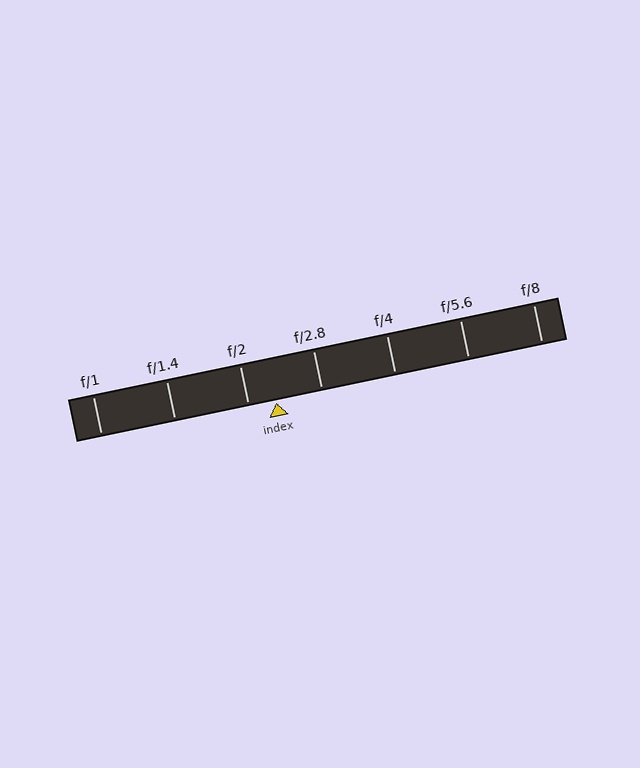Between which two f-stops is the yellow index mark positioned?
The index mark is between f/2 and f/2.8.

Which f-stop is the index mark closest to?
The index mark is closest to f/2.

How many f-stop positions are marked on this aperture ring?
There are 7 f-stop positions marked.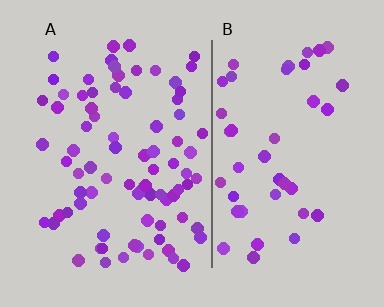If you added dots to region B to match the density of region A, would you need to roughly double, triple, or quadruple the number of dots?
Approximately double.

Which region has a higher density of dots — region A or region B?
A (the left).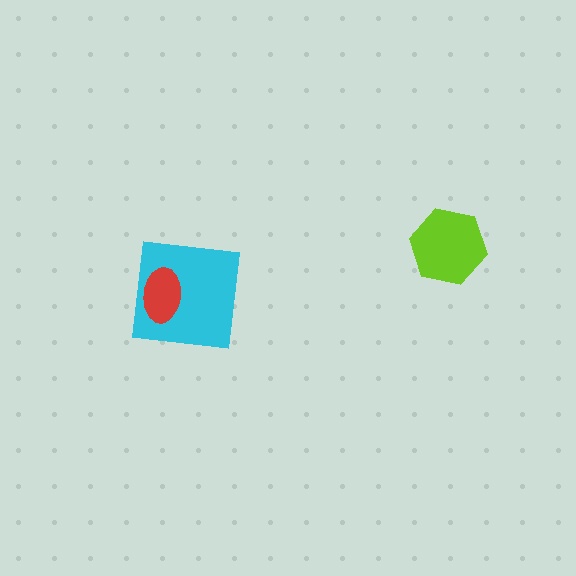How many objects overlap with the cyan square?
1 object overlaps with the cyan square.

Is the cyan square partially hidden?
Yes, it is partially covered by another shape.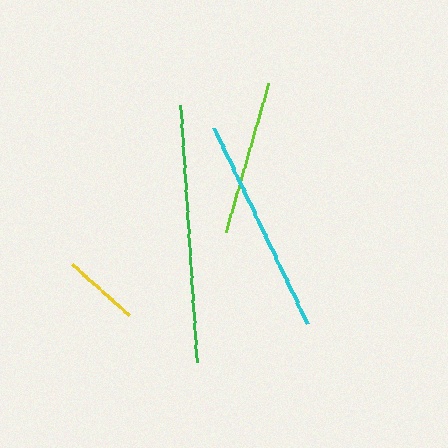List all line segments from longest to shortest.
From longest to shortest: green, cyan, lime, yellow.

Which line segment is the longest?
The green line is the longest at approximately 258 pixels.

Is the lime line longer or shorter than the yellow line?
The lime line is longer than the yellow line.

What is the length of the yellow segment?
The yellow segment is approximately 76 pixels long.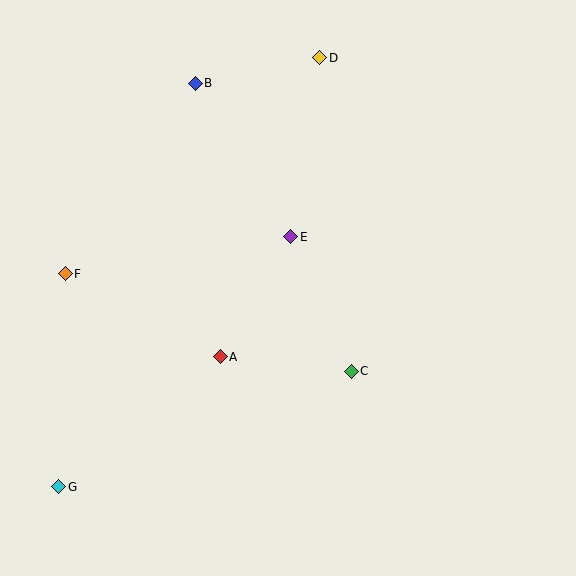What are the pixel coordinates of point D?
Point D is at (320, 58).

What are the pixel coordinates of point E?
Point E is at (291, 237).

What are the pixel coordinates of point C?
Point C is at (351, 371).